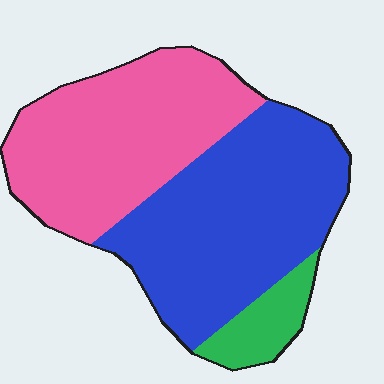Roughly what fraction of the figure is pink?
Pink covers around 40% of the figure.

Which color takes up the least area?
Green, at roughly 10%.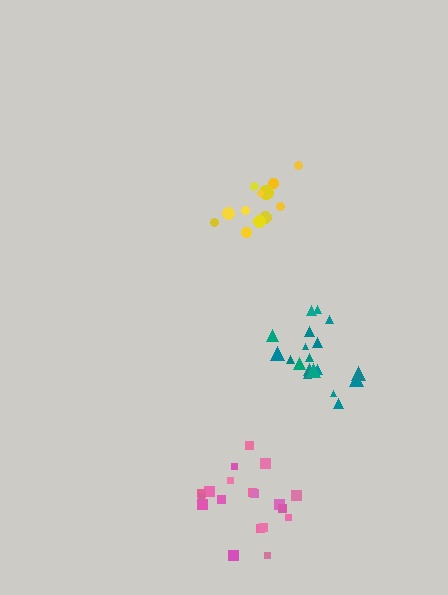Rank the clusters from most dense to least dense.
teal, pink, yellow.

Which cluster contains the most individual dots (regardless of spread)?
Teal (20).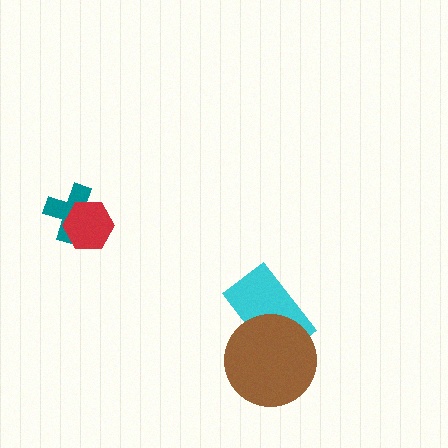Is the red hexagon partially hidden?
No, no other shape covers it.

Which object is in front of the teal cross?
The red hexagon is in front of the teal cross.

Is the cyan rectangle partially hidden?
Yes, it is partially covered by another shape.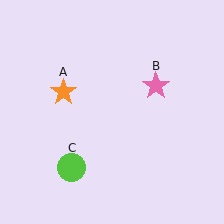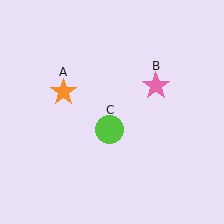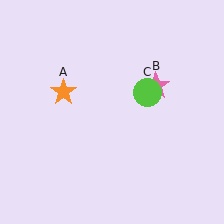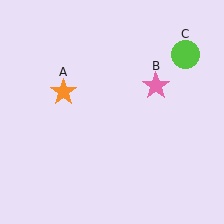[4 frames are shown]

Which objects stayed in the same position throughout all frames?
Orange star (object A) and pink star (object B) remained stationary.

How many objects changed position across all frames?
1 object changed position: lime circle (object C).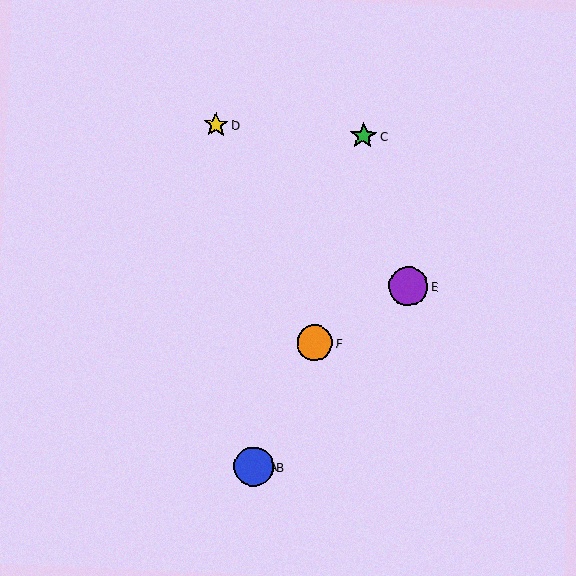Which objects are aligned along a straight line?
Objects A, B, F are aligned along a straight line.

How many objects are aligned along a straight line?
3 objects (A, B, F) are aligned along a straight line.